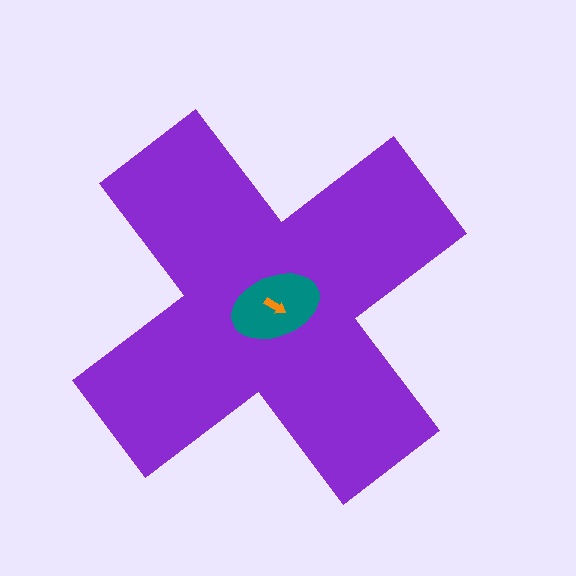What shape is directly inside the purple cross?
The teal ellipse.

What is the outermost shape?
The purple cross.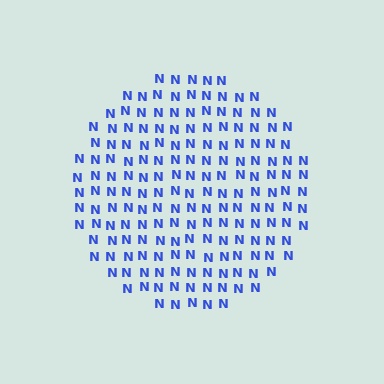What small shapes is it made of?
It is made of small letter N's.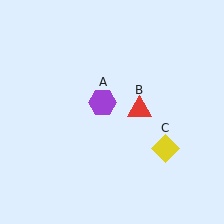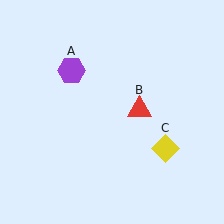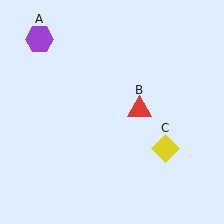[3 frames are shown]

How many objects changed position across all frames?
1 object changed position: purple hexagon (object A).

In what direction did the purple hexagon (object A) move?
The purple hexagon (object A) moved up and to the left.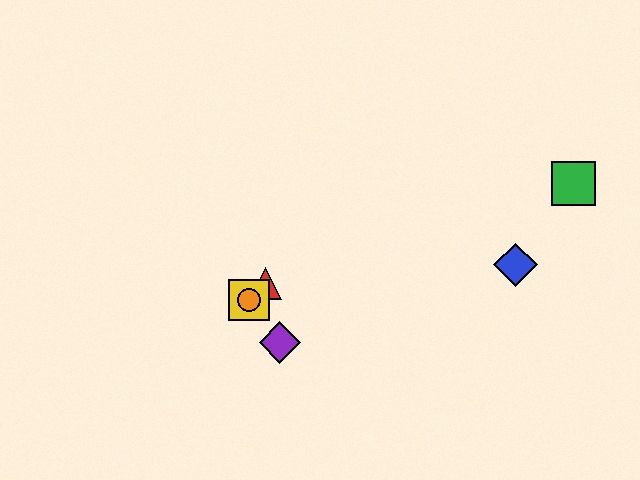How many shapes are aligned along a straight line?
3 shapes (the red triangle, the yellow square, the orange circle) are aligned along a straight line.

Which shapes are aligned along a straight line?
The red triangle, the yellow square, the orange circle are aligned along a straight line.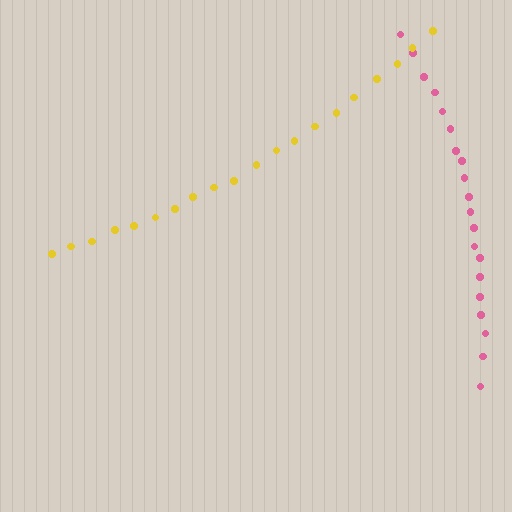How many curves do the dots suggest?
There are 2 distinct paths.